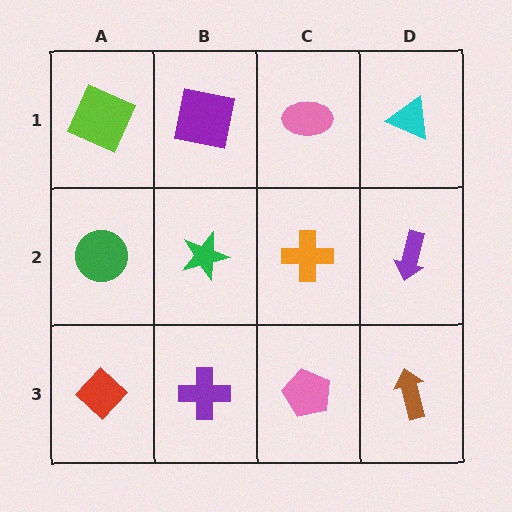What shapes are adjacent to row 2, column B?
A purple square (row 1, column B), a purple cross (row 3, column B), a green circle (row 2, column A), an orange cross (row 2, column C).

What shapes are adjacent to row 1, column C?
An orange cross (row 2, column C), a purple square (row 1, column B), a cyan triangle (row 1, column D).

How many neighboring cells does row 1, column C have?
3.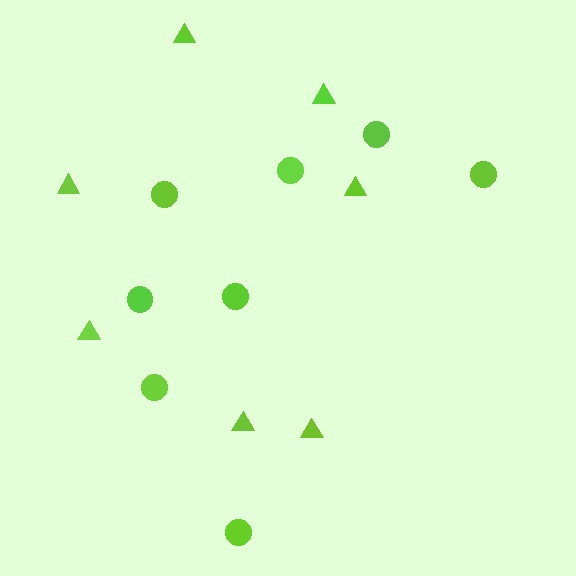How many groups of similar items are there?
There are 2 groups: one group of triangles (7) and one group of circles (8).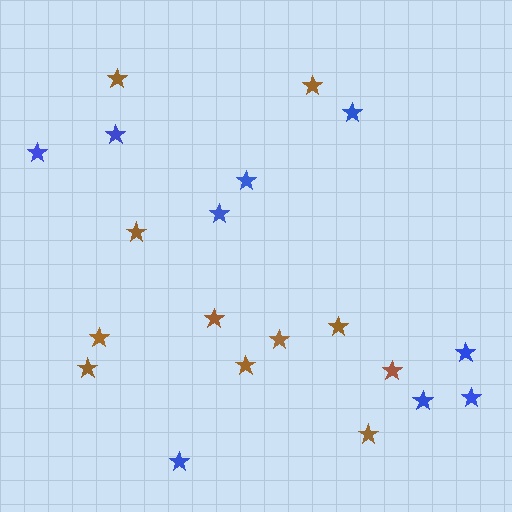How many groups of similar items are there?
There are 2 groups: one group of blue stars (9) and one group of brown stars (11).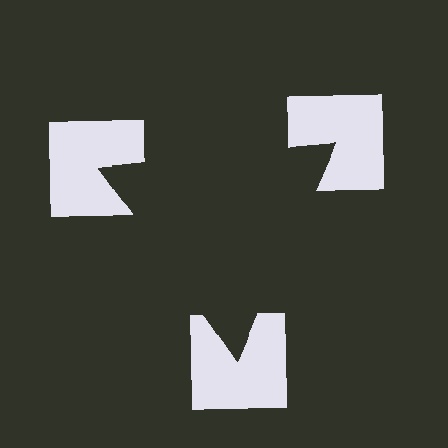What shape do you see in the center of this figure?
An illusory triangle — its edges are inferred from the aligned wedge cuts in the notched squares, not physically drawn.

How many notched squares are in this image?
There are 3 — one at each vertex of the illusory triangle.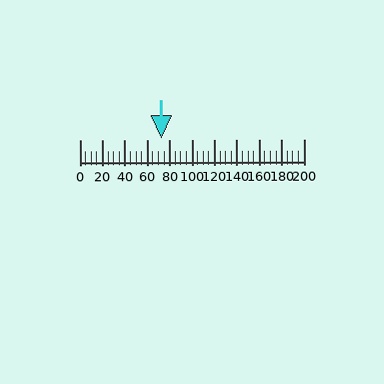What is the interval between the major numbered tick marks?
The major tick marks are spaced 20 units apart.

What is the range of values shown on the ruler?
The ruler shows values from 0 to 200.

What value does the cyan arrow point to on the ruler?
The cyan arrow points to approximately 73.